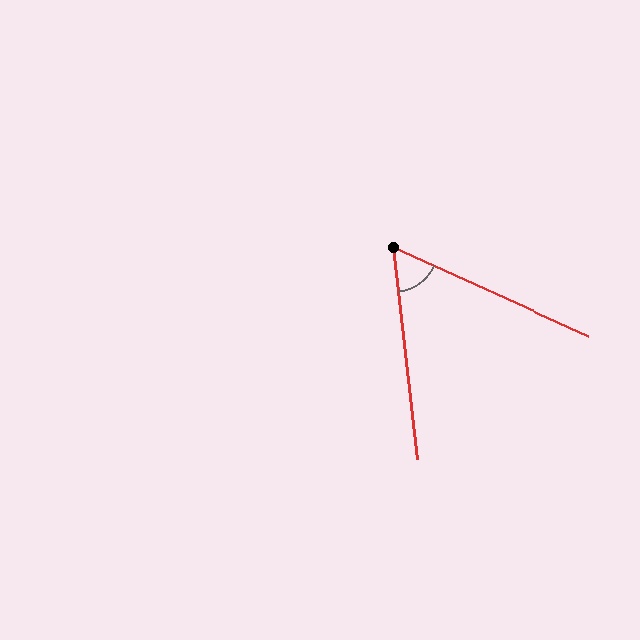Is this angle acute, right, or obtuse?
It is acute.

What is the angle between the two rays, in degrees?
Approximately 59 degrees.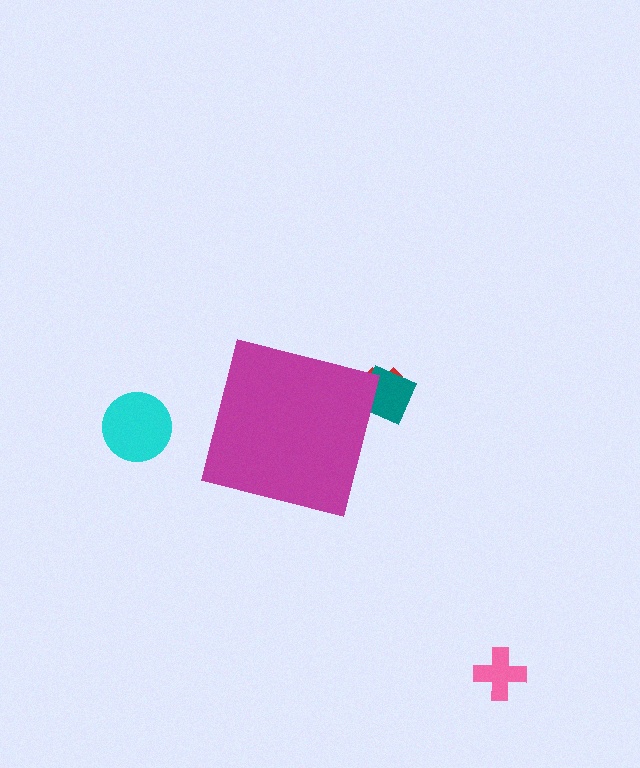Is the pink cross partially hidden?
No, the pink cross is fully visible.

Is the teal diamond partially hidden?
Yes, the teal diamond is partially hidden behind the magenta square.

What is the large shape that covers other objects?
A magenta square.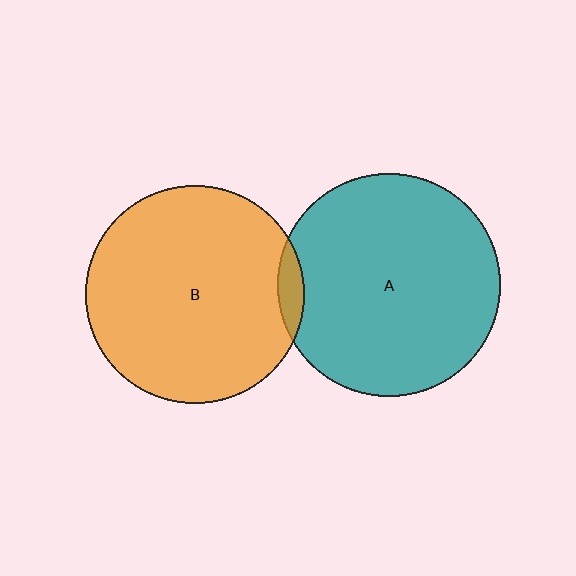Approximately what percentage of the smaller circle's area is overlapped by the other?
Approximately 5%.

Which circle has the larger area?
Circle A (teal).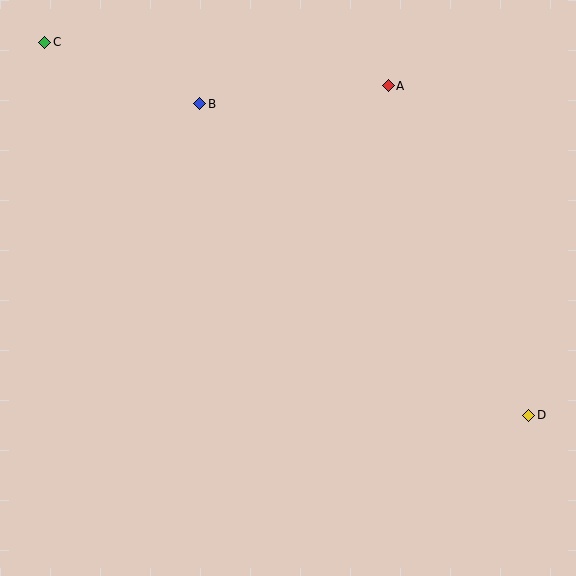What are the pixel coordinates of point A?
Point A is at (388, 86).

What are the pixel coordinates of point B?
Point B is at (200, 104).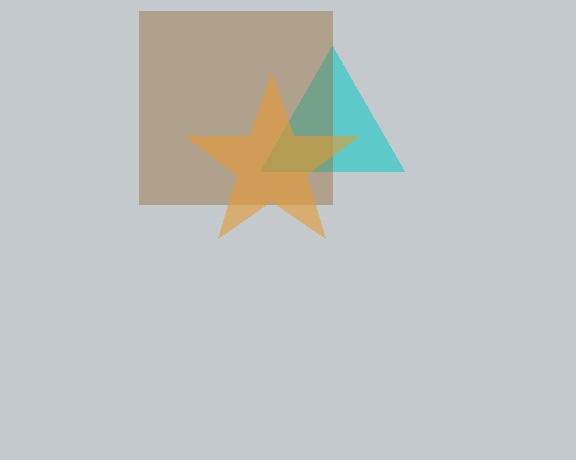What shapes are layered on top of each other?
The layered shapes are: a cyan triangle, a brown square, an orange star.